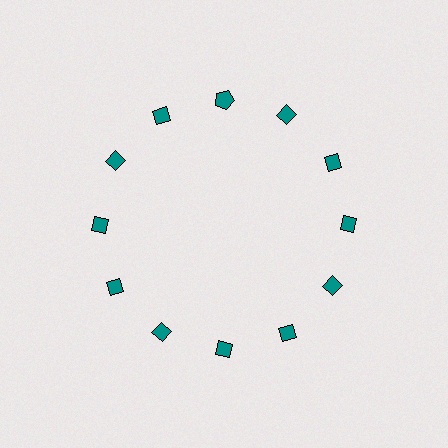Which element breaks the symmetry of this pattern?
The teal pentagon at roughly the 12 o'clock position breaks the symmetry. All other shapes are teal diamonds.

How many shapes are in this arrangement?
There are 12 shapes arranged in a ring pattern.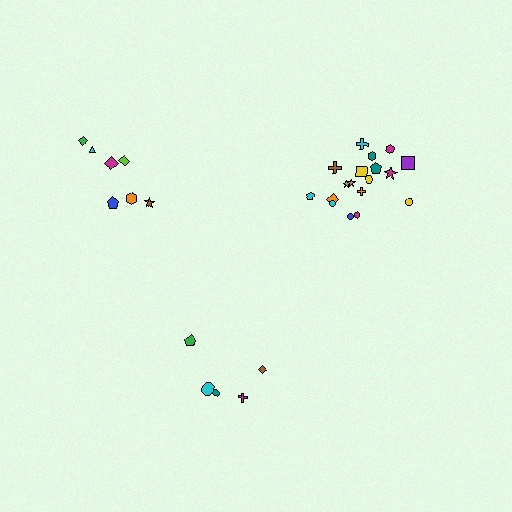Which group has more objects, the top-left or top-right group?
The top-right group.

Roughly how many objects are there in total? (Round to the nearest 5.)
Roughly 30 objects in total.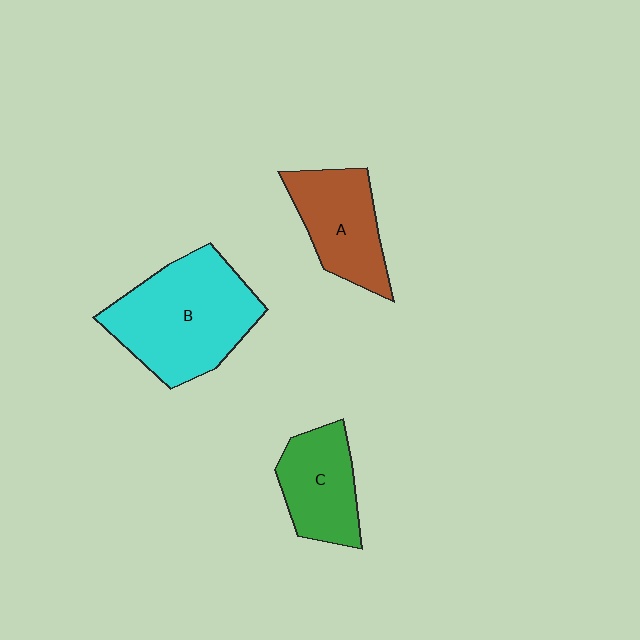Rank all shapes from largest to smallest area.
From largest to smallest: B (cyan), A (brown), C (green).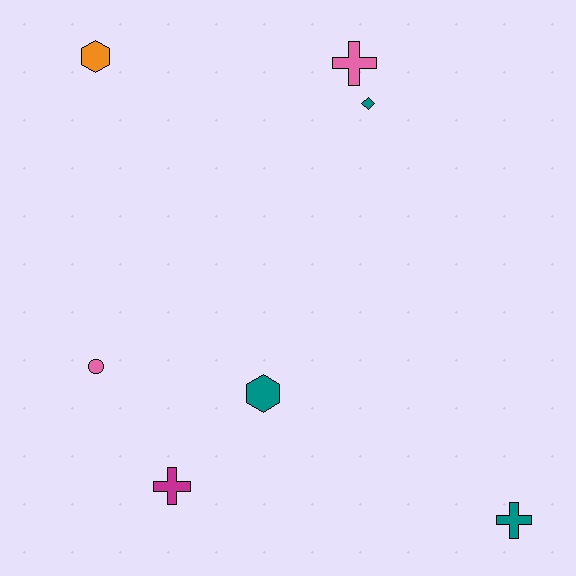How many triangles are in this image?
There are no triangles.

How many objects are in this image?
There are 7 objects.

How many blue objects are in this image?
There are no blue objects.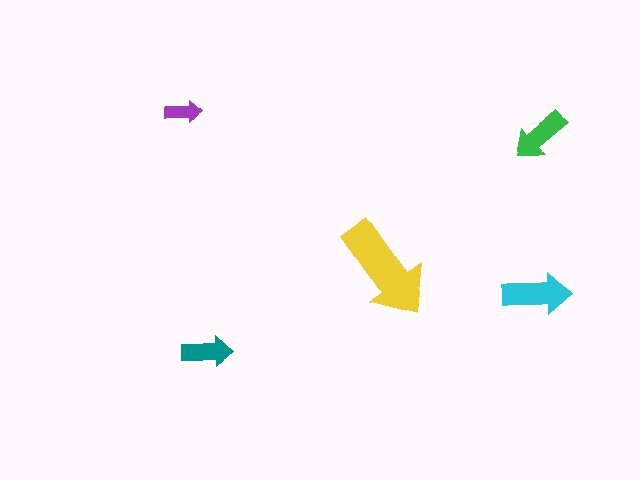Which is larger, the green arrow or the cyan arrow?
The cyan one.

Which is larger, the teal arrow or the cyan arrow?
The cyan one.